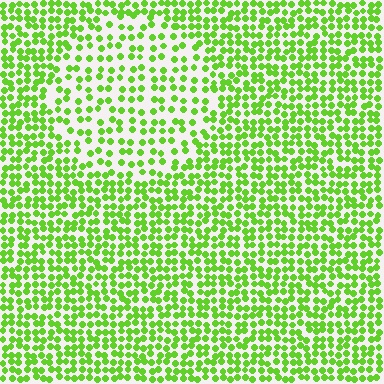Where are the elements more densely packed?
The elements are more densely packed outside the circle boundary.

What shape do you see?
I see a circle.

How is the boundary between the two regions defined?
The boundary is defined by a change in element density (approximately 1.8x ratio). All elements are the same color, size, and shape.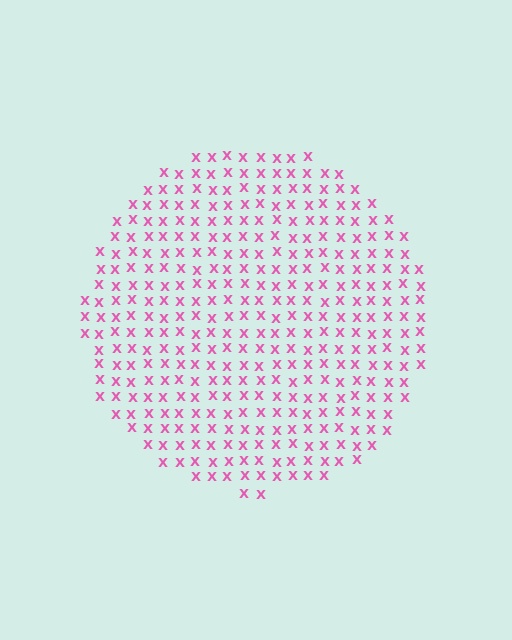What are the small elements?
The small elements are letter X's.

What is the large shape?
The large shape is a circle.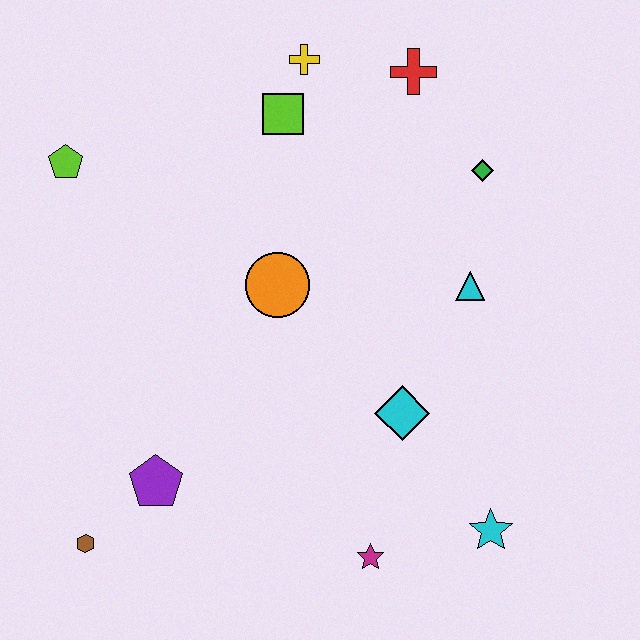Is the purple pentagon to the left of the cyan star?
Yes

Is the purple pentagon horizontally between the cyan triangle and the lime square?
No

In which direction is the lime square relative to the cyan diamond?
The lime square is above the cyan diamond.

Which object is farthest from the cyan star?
The lime pentagon is farthest from the cyan star.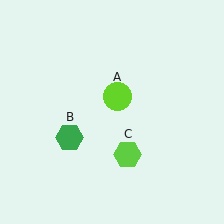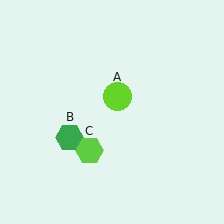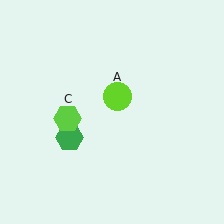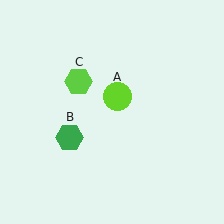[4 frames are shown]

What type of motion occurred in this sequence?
The lime hexagon (object C) rotated clockwise around the center of the scene.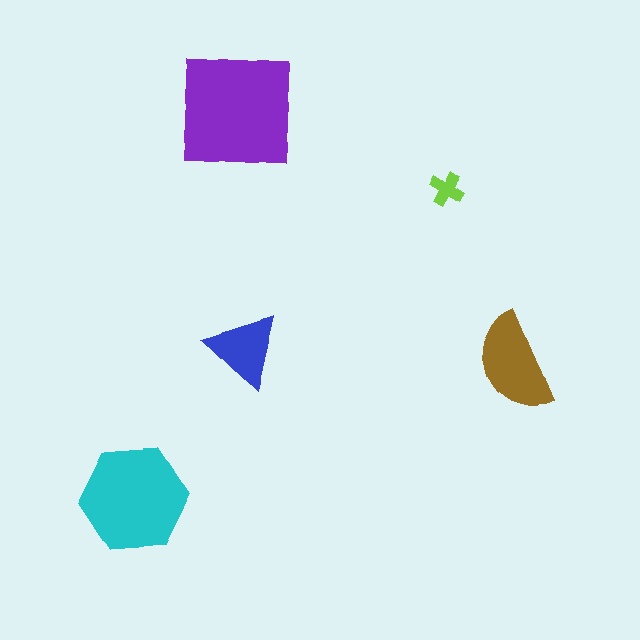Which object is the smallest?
The lime cross.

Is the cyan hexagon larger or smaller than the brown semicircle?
Larger.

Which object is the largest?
The purple square.